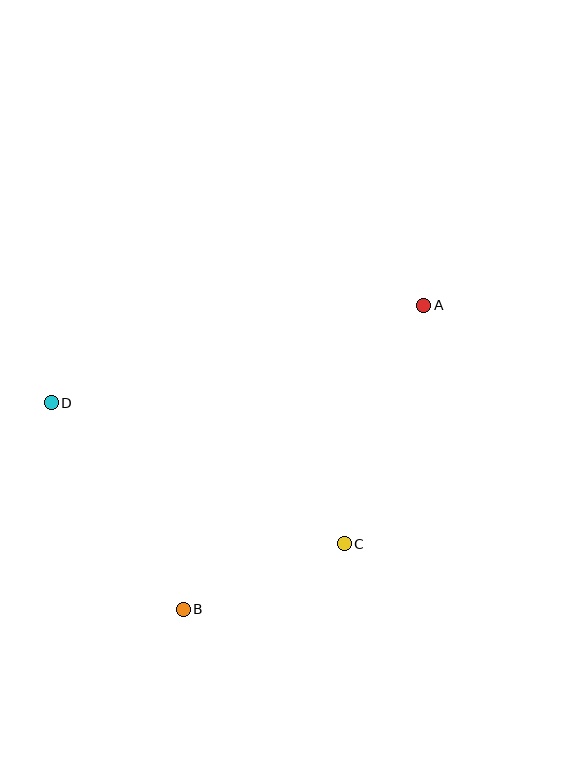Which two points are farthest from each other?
Points A and B are farthest from each other.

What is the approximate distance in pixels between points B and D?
The distance between B and D is approximately 245 pixels.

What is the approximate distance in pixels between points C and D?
The distance between C and D is approximately 325 pixels.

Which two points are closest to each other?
Points B and C are closest to each other.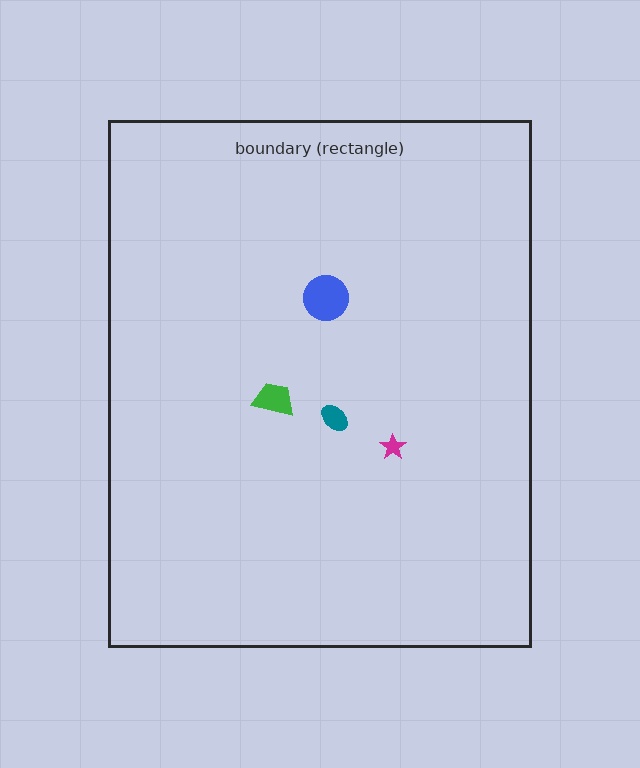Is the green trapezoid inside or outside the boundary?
Inside.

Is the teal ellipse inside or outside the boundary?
Inside.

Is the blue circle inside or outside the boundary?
Inside.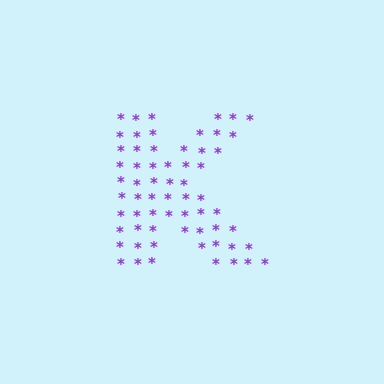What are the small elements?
The small elements are asterisks.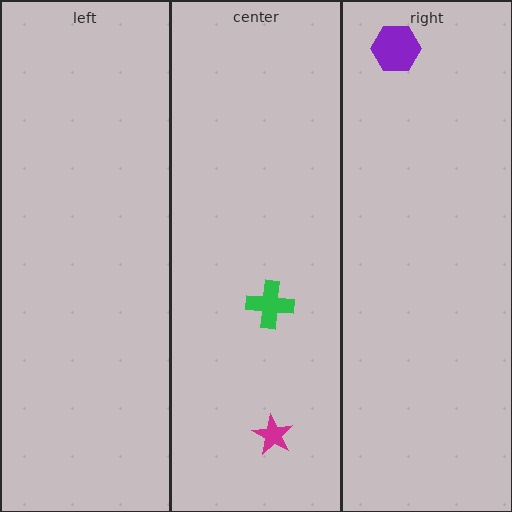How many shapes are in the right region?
1.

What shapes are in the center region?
The magenta star, the green cross.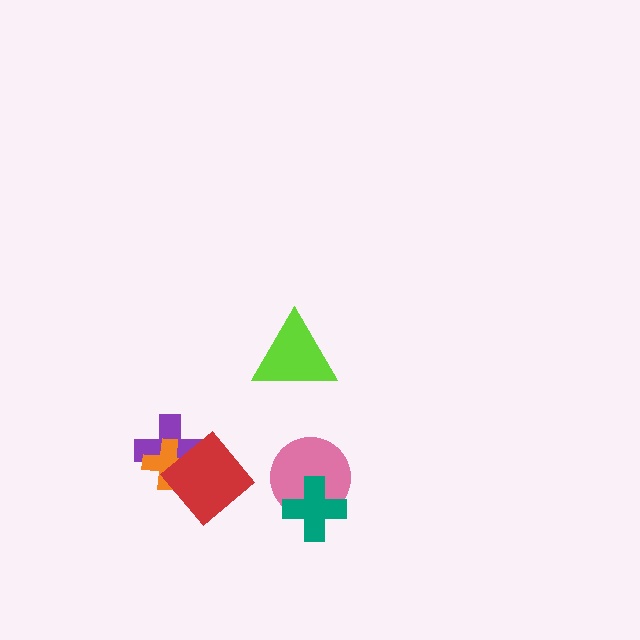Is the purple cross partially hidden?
Yes, it is partially covered by another shape.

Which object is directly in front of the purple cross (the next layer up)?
The orange cross is directly in front of the purple cross.